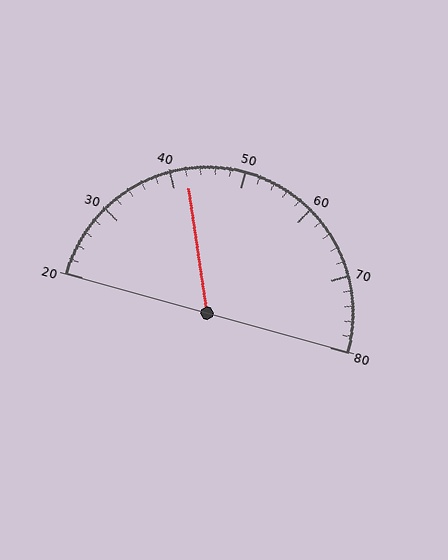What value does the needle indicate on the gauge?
The needle indicates approximately 42.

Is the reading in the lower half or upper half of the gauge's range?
The reading is in the lower half of the range (20 to 80).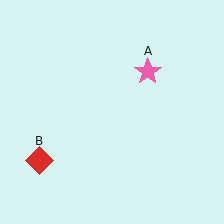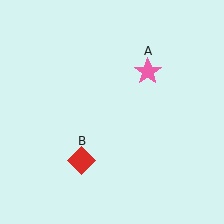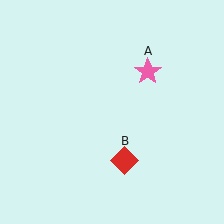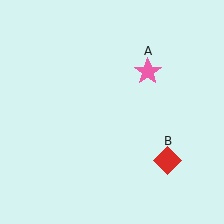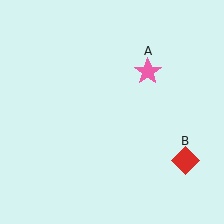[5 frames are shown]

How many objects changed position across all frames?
1 object changed position: red diamond (object B).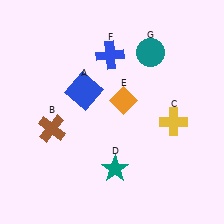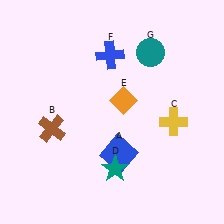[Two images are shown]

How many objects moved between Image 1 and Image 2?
1 object moved between the two images.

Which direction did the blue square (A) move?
The blue square (A) moved down.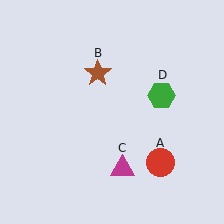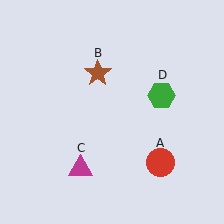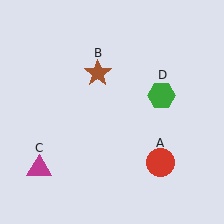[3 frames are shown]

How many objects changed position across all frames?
1 object changed position: magenta triangle (object C).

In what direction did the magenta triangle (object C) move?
The magenta triangle (object C) moved left.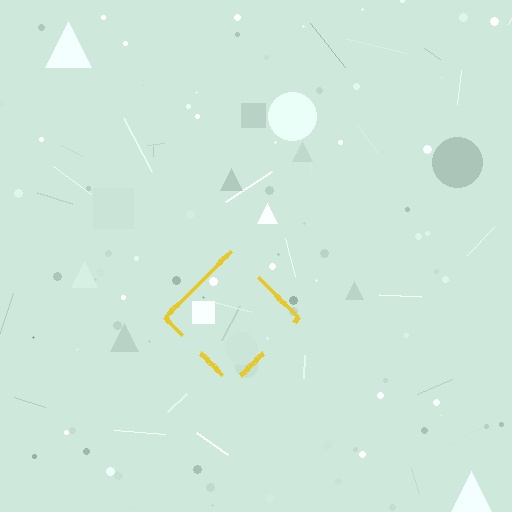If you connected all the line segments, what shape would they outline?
They would outline a diamond.